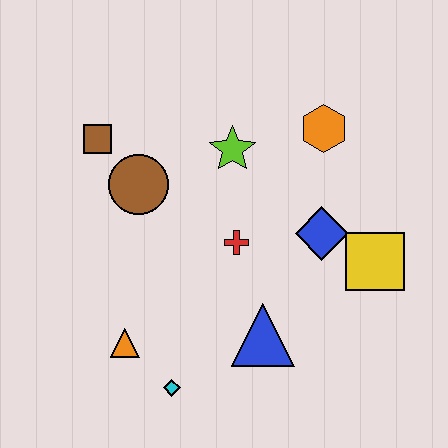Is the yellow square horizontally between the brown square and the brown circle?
No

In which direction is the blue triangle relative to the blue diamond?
The blue triangle is below the blue diamond.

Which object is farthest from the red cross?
The brown square is farthest from the red cross.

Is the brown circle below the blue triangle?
No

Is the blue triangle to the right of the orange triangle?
Yes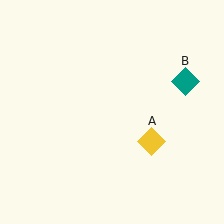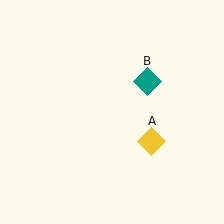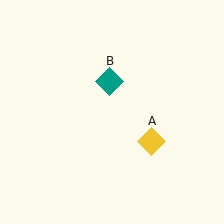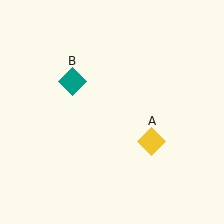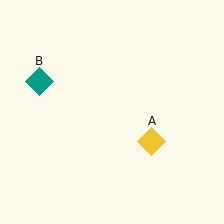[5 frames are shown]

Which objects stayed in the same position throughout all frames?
Yellow diamond (object A) remained stationary.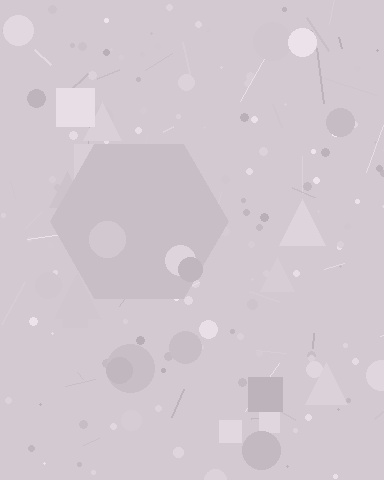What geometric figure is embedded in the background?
A hexagon is embedded in the background.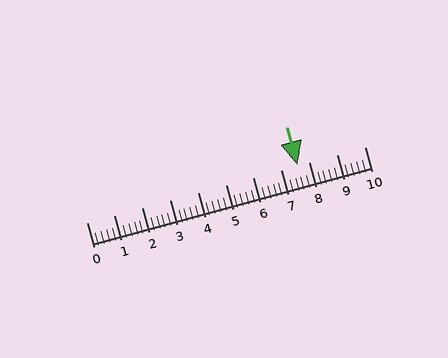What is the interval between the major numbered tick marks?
The major tick marks are spaced 1 units apart.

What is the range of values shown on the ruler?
The ruler shows values from 0 to 10.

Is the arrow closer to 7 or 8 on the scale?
The arrow is closer to 8.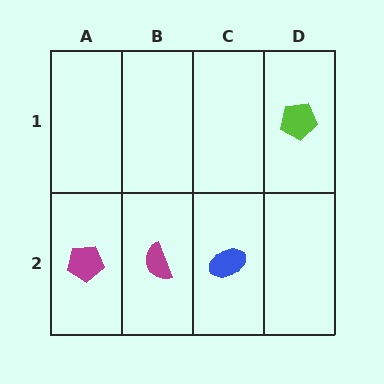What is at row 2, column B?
A magenta semicircle.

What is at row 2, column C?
A blue ellipse.